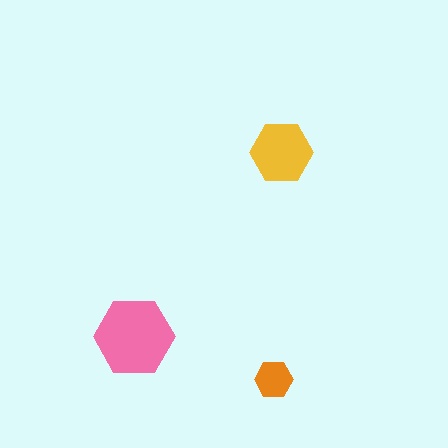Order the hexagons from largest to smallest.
the pink one, the yellow one, the orange one.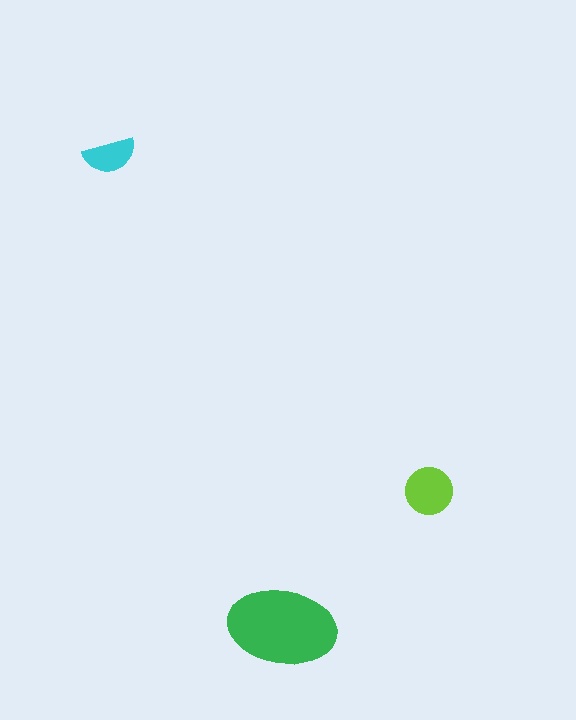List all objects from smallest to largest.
The cyan semicircle, the lime circle, the green ellipse.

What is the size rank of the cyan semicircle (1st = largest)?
3rd.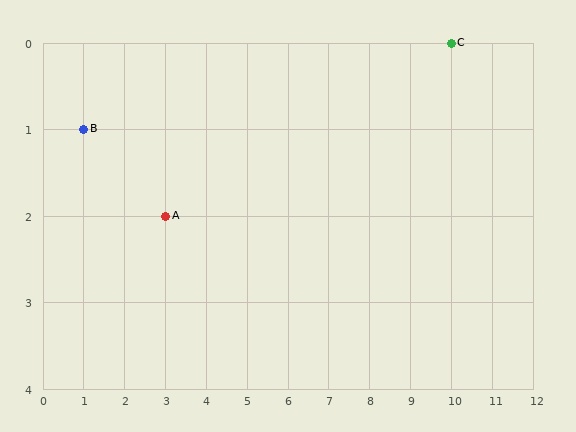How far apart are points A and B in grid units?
Points A and B are 2 columns and 1 row apart (about 2.2 grid units diagonally).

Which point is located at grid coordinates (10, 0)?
Point C is at (10, 0).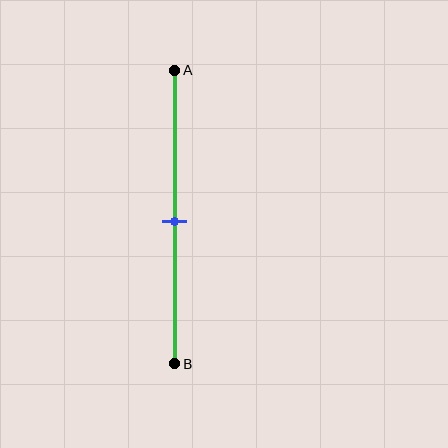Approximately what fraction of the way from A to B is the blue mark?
The blue mark is approximately 50% of the way from A to B.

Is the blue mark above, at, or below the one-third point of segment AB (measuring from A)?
The blue mark is below the one-third point of segment AB.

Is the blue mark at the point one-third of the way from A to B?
No, the mark is at about 50% from A, not at the 33% one-third point.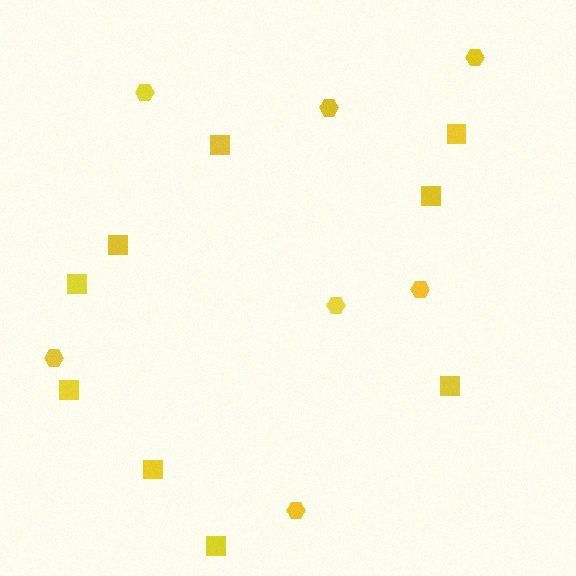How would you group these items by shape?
There are 2 groups: one group of hexagons (7) and one group of squares (9).